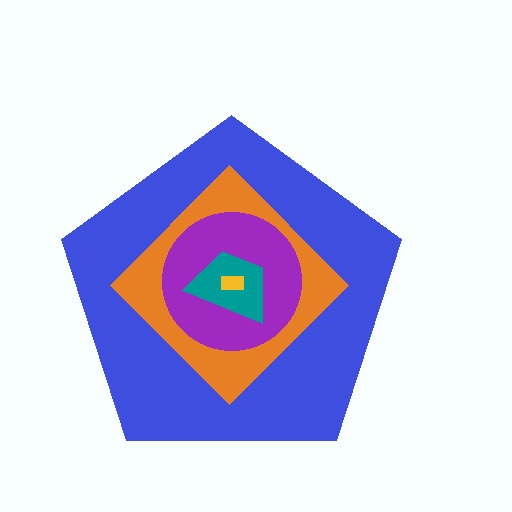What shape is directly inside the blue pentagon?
The orange diamond.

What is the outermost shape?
The blue pentagon.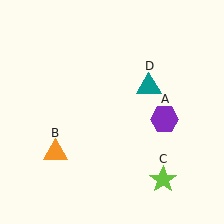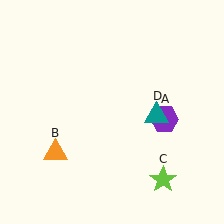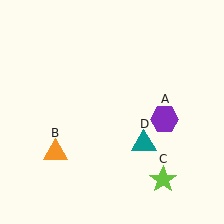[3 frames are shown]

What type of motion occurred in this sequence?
The teal triangle (object D) rotated clockwise around the center of the scene.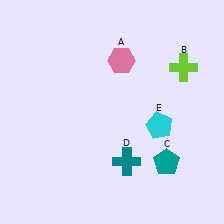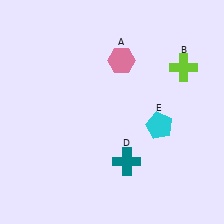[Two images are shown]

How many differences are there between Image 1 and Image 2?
There is 1 difference between the two images.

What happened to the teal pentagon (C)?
The teal pentagon (C) was removed in Image 2. It was in the bottom-right area of Image 1.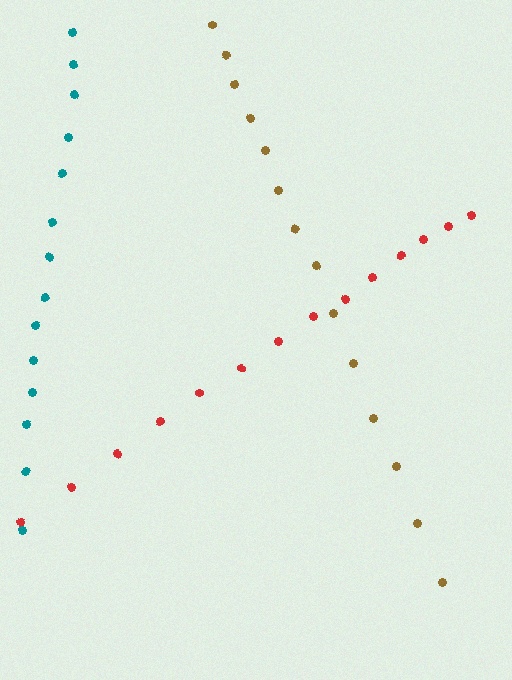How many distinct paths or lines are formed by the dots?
There are 3 distinct paths.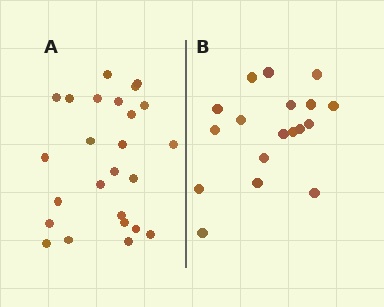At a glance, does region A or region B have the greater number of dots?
Region A (the left region) has more dots.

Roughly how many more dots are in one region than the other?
Region A has roughly 8 or so more dots than region B.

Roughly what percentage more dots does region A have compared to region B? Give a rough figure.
About 40% more.